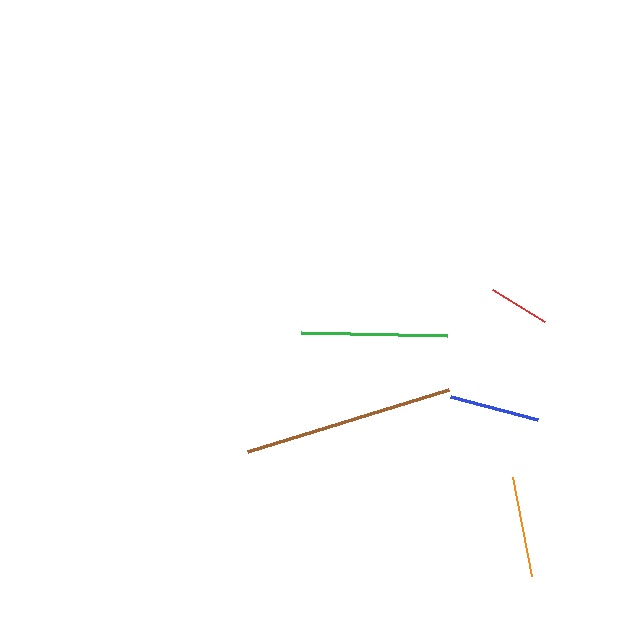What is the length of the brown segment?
The brown segment is approximately 211 pixels long.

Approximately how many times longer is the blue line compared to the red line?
The blue line is approximately 1.5 times the length of the red line.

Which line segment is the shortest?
The red line is the shortest at approximately 62 pixels.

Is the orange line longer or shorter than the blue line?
The orange line is longer than the blue line.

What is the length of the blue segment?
The blue segment is approximately 90 pixels long.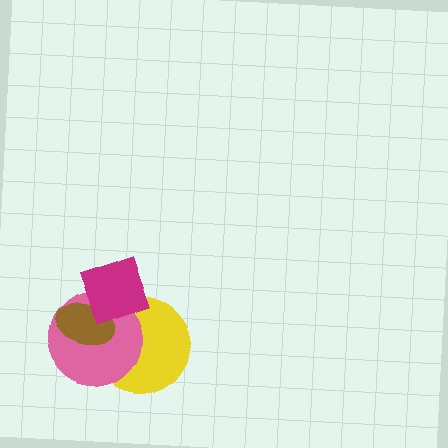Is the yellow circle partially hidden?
Yes, it is partially covered by another shape.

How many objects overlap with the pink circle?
3 objects overlap with the pink circle.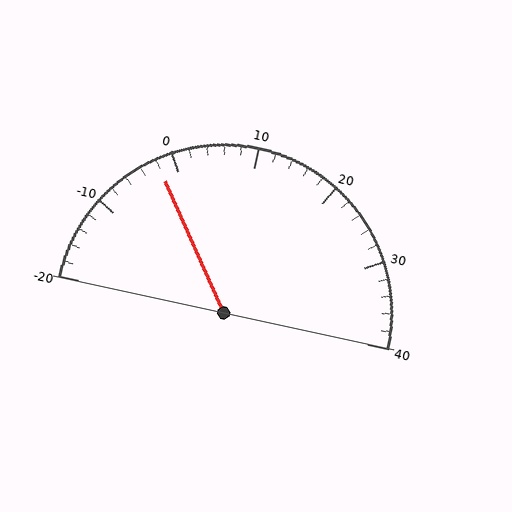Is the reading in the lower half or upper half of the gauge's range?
The reading is in the lower half of the range (-20 to 40).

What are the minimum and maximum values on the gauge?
The gauge ranges from -20 to 40.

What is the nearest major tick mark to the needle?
The nearest major tick mark is 0.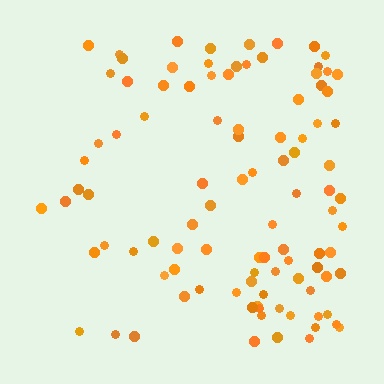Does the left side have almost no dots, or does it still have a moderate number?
Still a moderate number, just noticeably fewer than the right.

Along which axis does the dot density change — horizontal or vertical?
Horizontal.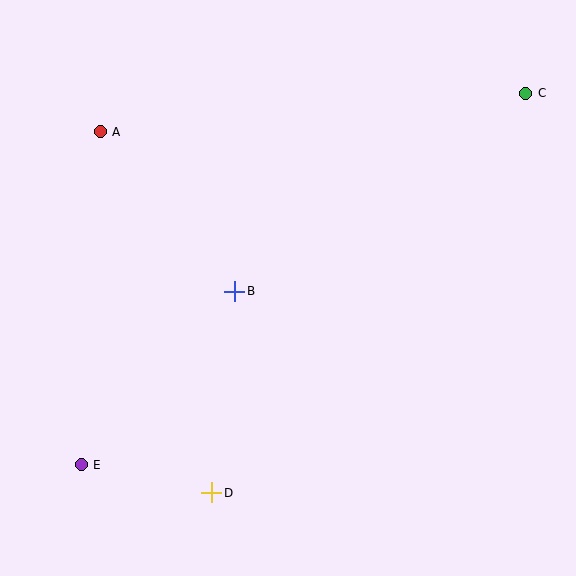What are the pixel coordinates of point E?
Point E is at (81, 465).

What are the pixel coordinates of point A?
Point A is at (100, 132).